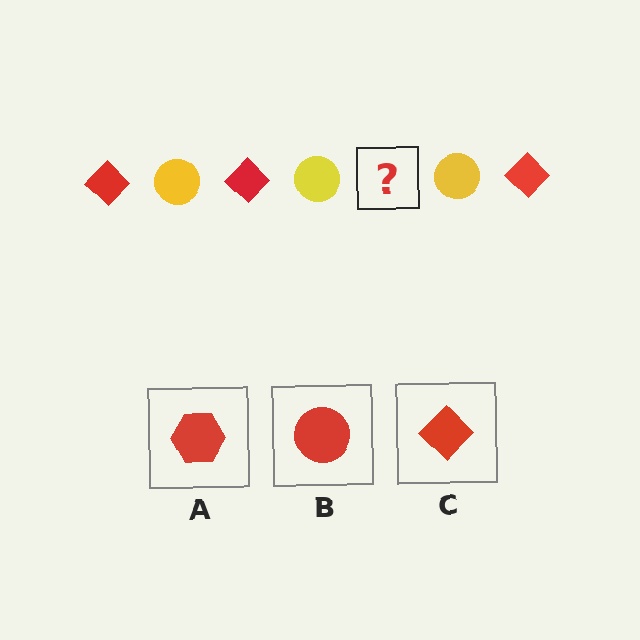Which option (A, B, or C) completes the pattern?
C.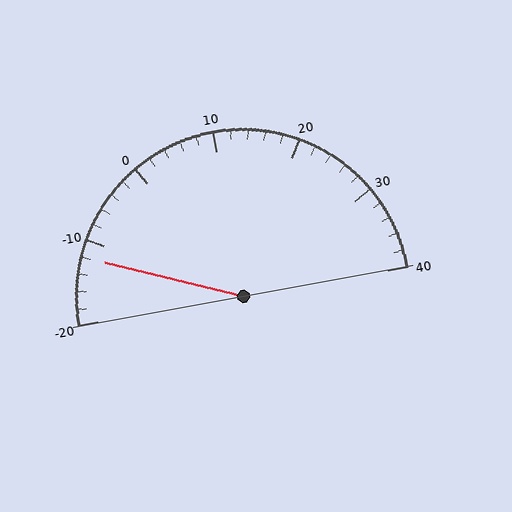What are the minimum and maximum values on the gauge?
The gauge ranges from -20 to 40.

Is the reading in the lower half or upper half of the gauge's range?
The reading is in the lower half of the range (-20 to 40).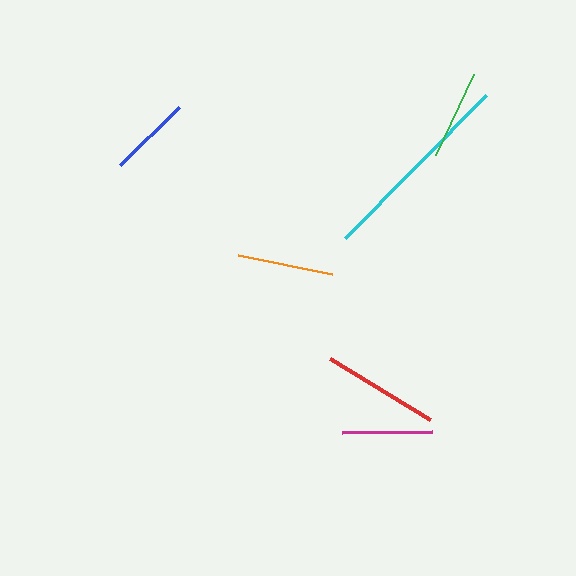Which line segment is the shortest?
The blue line is the shortest at approximately 83 pixels.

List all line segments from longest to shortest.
From longest to shortest: cyan, red, orange, magenta, green, blue.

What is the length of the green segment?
The green segment is approximately 89 pixels long.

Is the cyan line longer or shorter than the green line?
The cyan line is longer than the green line.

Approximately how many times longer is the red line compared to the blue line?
The red line is approximately 1.4 times the length of the blue line.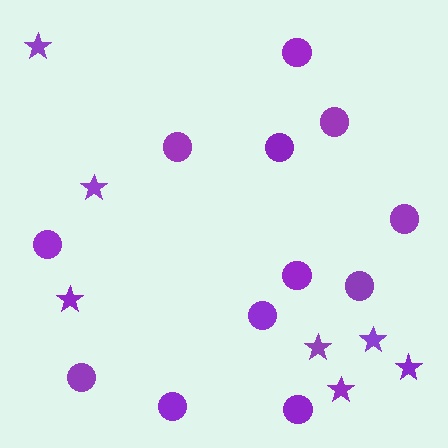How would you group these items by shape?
There are 2 groups: one group of circles (12) and one group of stars (7).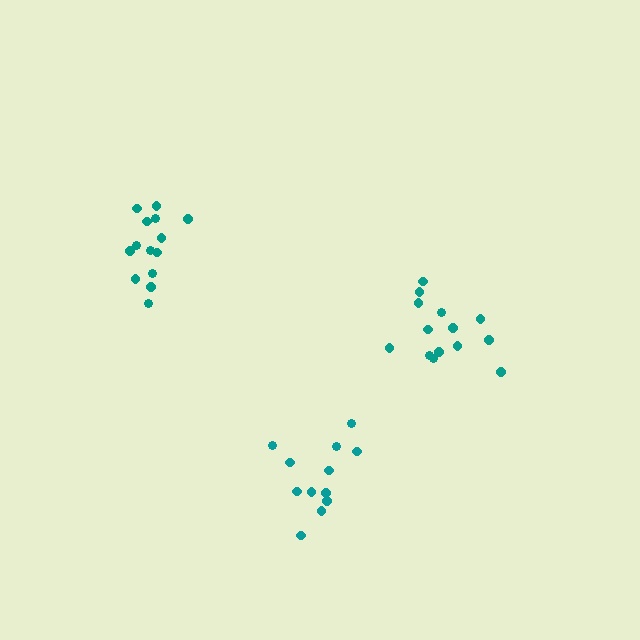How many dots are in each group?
Group 1: 12 dots, Group 2: 14 dots, Group 3: 14 dots (40 total).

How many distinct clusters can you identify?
There are 3 distinct clusters.